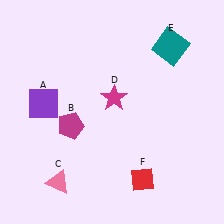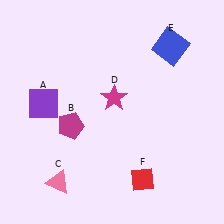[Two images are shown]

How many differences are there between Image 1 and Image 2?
There is 1 difference between the two images.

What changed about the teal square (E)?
In Image 1, E is teal. In Image 2, it changed to blue.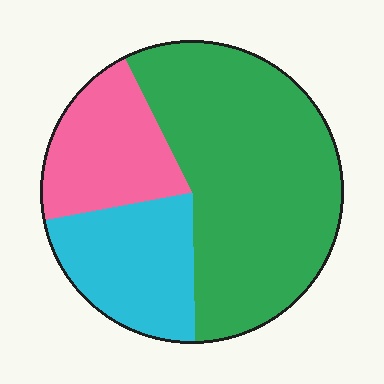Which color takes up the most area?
Green, at roughly 55%.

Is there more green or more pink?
Green.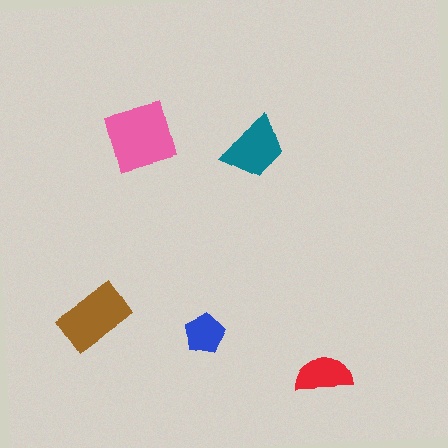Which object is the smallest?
The blue pentagon.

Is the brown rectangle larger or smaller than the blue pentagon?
Larger.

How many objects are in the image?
There are 5 objects in the image.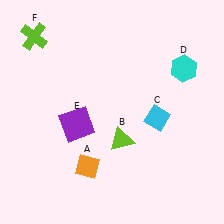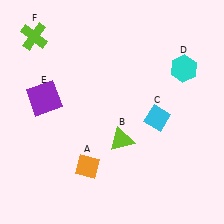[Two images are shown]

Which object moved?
The purple square (E) moved left.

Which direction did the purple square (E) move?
The purple square (E) moved left.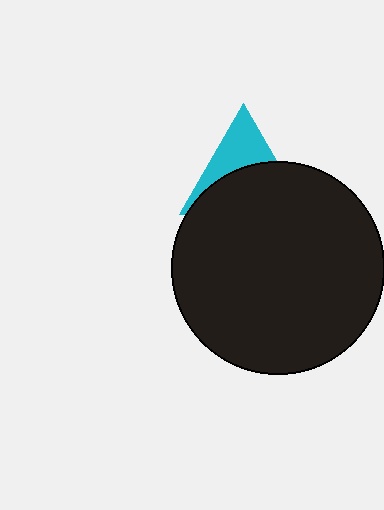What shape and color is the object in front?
The object in front is a black circle.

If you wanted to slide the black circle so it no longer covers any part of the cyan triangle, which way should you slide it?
Slide it down — that is the most direct way to separate the two shapes.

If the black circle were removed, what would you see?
You would see the complete cyan triangle.